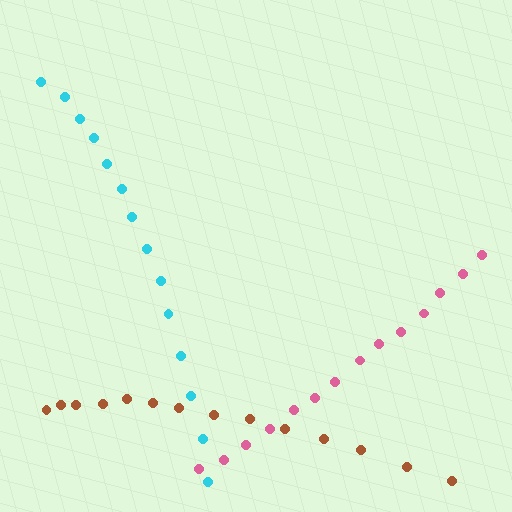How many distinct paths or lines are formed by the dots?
There are 3 distinct paths.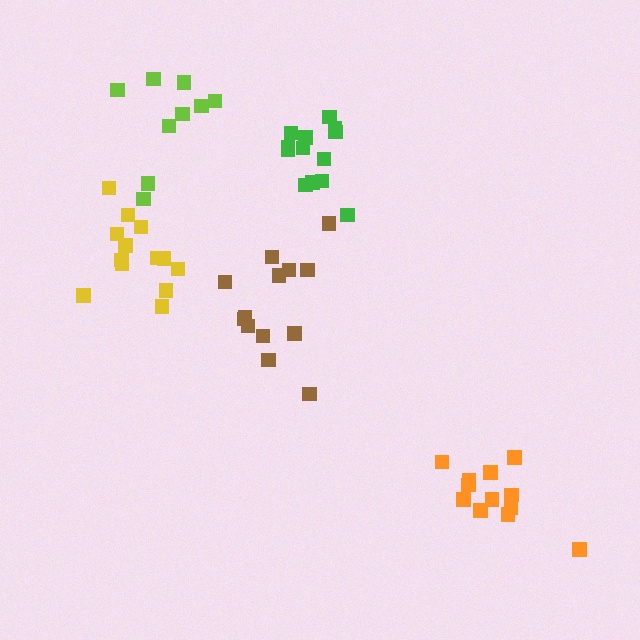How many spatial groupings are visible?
There are 5 spatial groupings.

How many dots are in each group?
Group 1: 13 dots, Group 2: 9 dots, Group 3: 13 dots, Group 4: 13 dots, Group 5: 12 dots (60 total).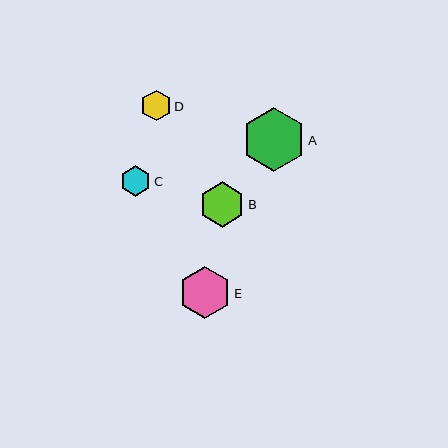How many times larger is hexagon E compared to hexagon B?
Hexagon E is approximately 1.1 times the size of hexagon B.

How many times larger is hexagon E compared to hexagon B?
Hexagon E is approximately 1.1 times the size of hexagon B.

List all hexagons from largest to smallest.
From largest to smallest: A, E, B, D, C.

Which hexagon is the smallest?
Hexagon C is the smallest with a size of approximately 30 pixels.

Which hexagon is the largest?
Hexagon A is the largest with a size of approximately 63 pixels.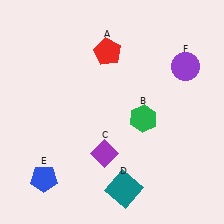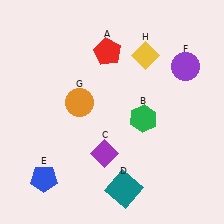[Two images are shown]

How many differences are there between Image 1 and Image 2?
There are 2 differences between the two images.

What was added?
An orange circle (G), a yellow diamond (H) were added in Image 2.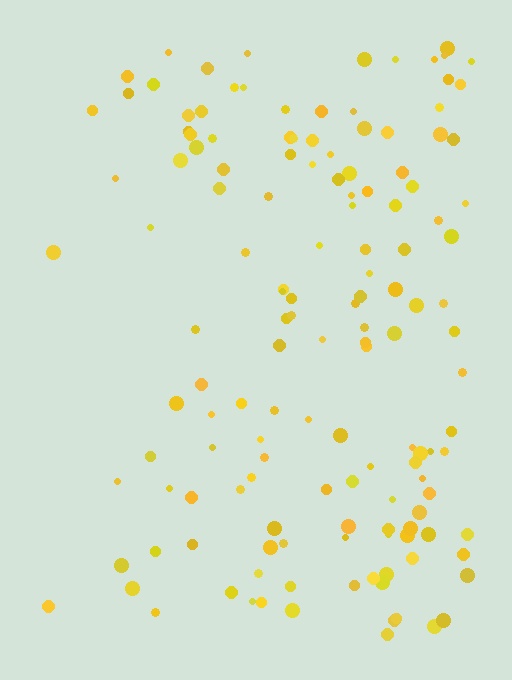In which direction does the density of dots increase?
From left to right, with the right side densest.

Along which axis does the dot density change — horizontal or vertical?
Horizontal.